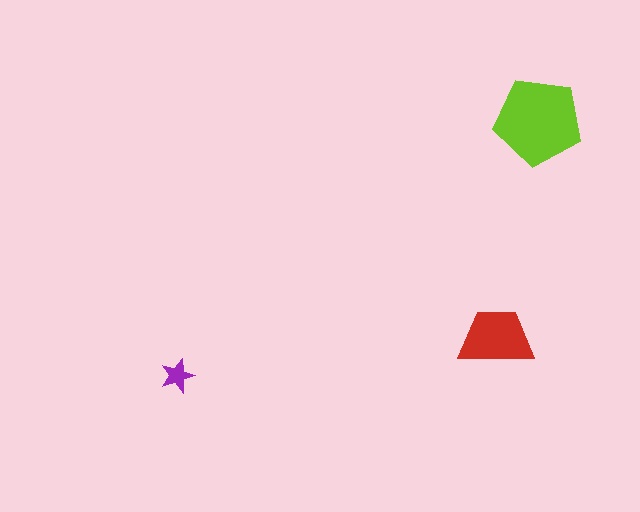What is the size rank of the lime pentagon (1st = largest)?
1st.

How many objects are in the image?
There are 3 objects in the image.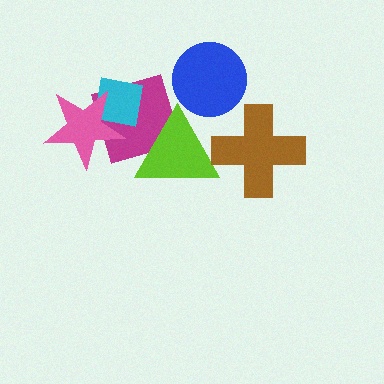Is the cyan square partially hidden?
Yes, it is partially covered by another shape.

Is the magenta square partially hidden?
Yes, it is partially covered by another shape.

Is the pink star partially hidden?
No, no other shape covers it.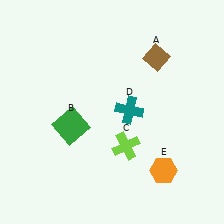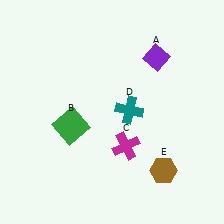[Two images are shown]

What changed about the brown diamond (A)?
In Image 1, A is brown. In Image 2, it changed to purple.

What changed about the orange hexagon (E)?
In Image 1, E is orange. In Image 2, it changed to brown.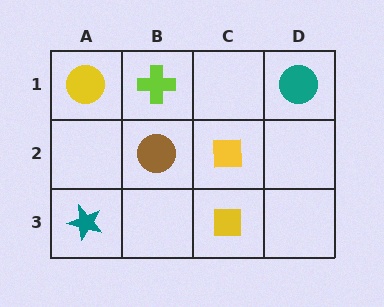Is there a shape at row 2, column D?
No, that cell is empty.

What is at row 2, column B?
A brown circle.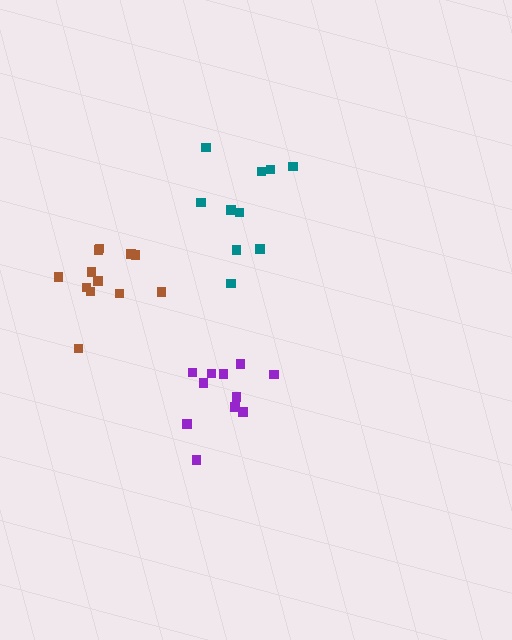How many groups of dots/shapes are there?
There are 3 groups.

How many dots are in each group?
Group 1: 11 dots, Group 2: 10 dots, Group 3: 12 dots (33 total).